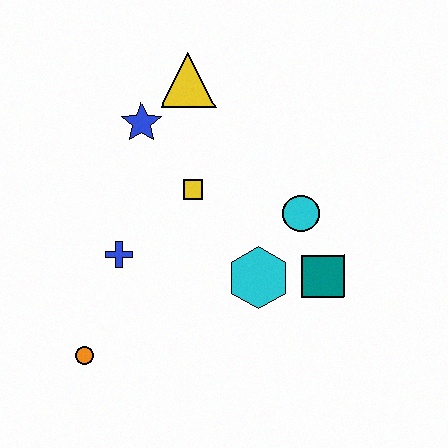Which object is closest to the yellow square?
The blue star is closest to the yellow square.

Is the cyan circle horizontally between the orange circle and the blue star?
No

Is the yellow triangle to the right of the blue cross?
Yes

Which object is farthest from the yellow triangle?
The orange circle is farthest from the yellow triangle.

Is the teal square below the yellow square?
Yes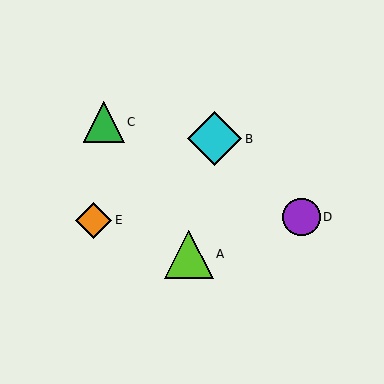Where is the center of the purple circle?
The center of the purple circle is at (301, 217).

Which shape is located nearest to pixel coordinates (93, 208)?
The orange diamond (labeled E) at (94, 220) is nearest to that location.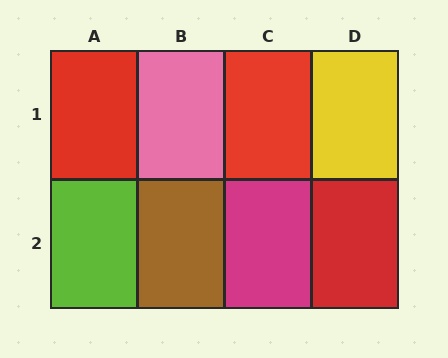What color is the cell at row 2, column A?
Lime.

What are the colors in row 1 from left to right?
Red, pink, red, yellow.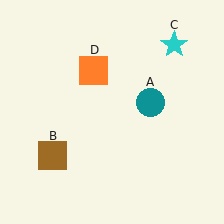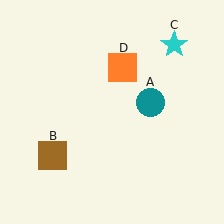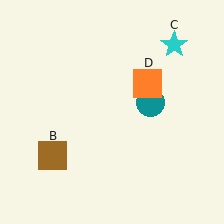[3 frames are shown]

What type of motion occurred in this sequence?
The orange square (object D) rotated clockwise around the center of the scene.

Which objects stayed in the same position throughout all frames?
Teal circle (object A) and brown square (object B) and cyan star (object C) remained stationary.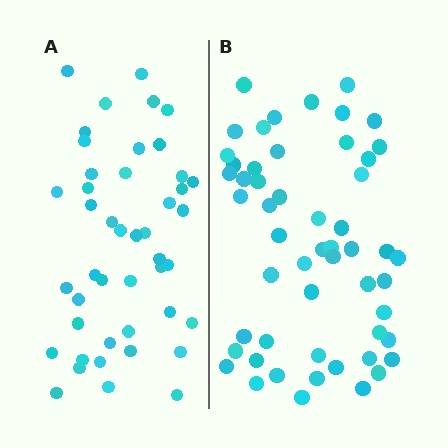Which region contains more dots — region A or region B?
Region B (the right region) has more dots.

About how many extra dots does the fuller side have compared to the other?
Region B has roughly 8 or so more dots than region A.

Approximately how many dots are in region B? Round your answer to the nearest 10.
About 50 dots. (The exact count is 54, which rounds to 50.)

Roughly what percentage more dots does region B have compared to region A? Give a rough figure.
About 20% more.